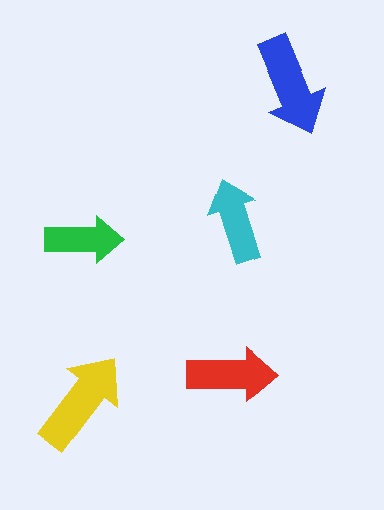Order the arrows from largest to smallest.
the yellow one, the blue one, the red one, the cyan one, the green one.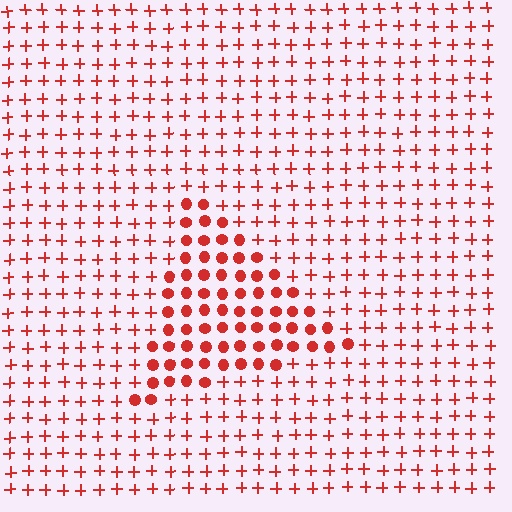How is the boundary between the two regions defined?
The boundary is defined by a change in element shape: circles inside vs. plus signs outside. All elements share the same color and spacing.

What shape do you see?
I see a triangle.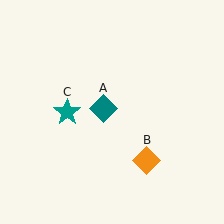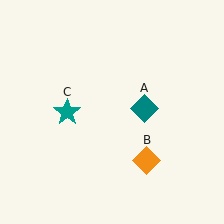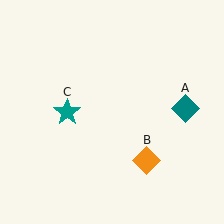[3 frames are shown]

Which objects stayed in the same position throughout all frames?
Orange diamond (object B) and teal star (object C) remained stationary.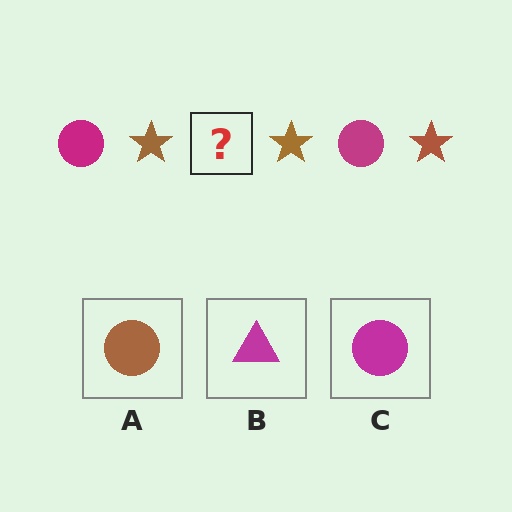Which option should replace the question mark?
Option C.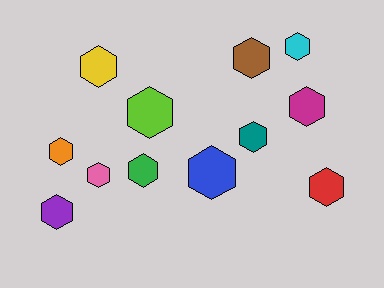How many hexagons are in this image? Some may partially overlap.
There are 12 hexagons.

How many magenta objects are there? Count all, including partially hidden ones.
There is 1 magenta object.